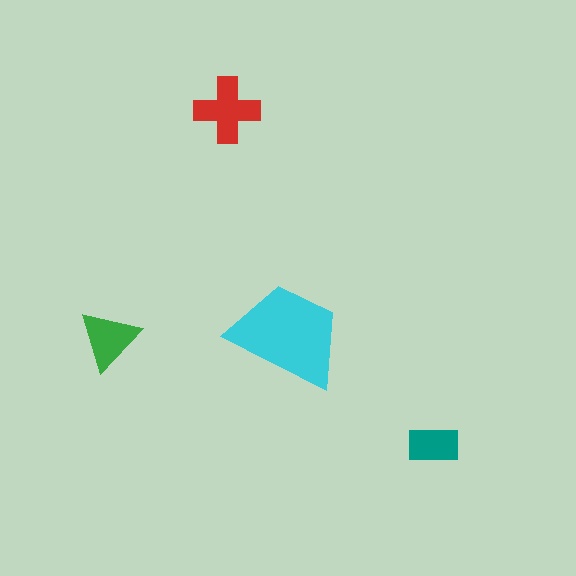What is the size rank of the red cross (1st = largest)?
2nd.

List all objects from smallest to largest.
The teal rectangle, the green triangle, the red cross, the cyan trapezoid.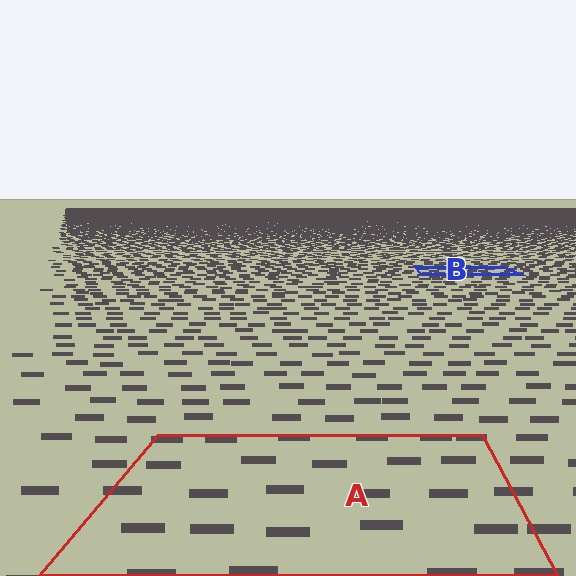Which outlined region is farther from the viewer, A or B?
Region B is farther from the viewer — the texture elements inside it appear smaller and more densely packed.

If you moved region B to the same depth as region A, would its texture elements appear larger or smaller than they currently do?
They would appear larger. At a closer depth, the same texture elements are projected at a bigger on-screen size.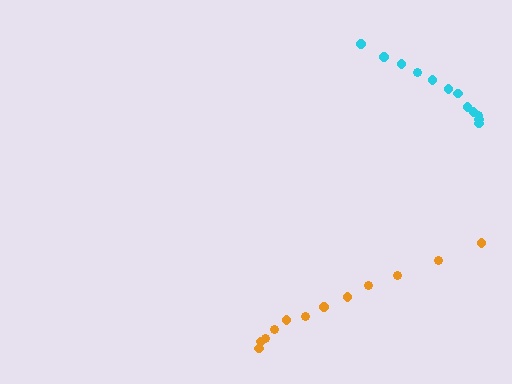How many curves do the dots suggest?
There are 2 distinct paths.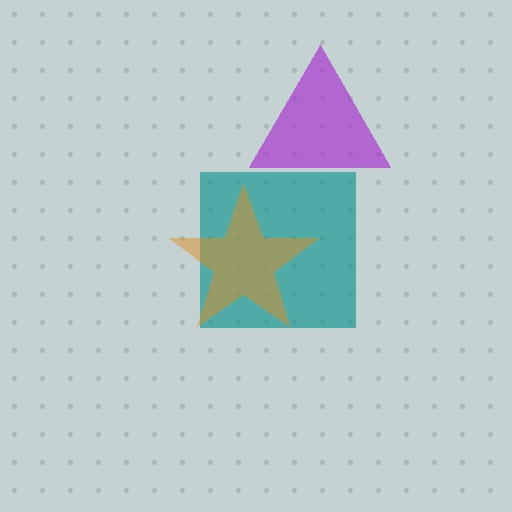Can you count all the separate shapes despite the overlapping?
Yes, there are 3 separate shapes.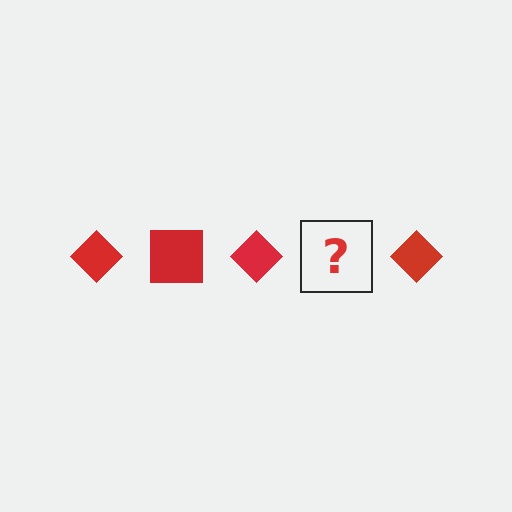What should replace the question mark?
The question mark should be replaced with a red square.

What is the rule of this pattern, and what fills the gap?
The rule is that the pattern cycles through diamond, square shapes in red. The gap should be filled with a red square.